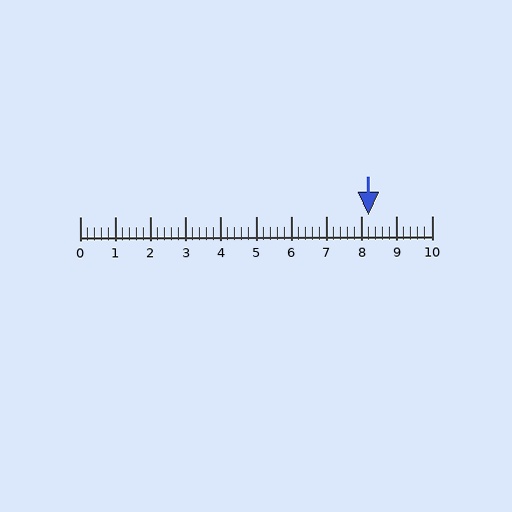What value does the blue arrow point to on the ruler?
The blue arrow points to approximately 8.2.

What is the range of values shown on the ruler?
The ruler shows values from 0 to 10.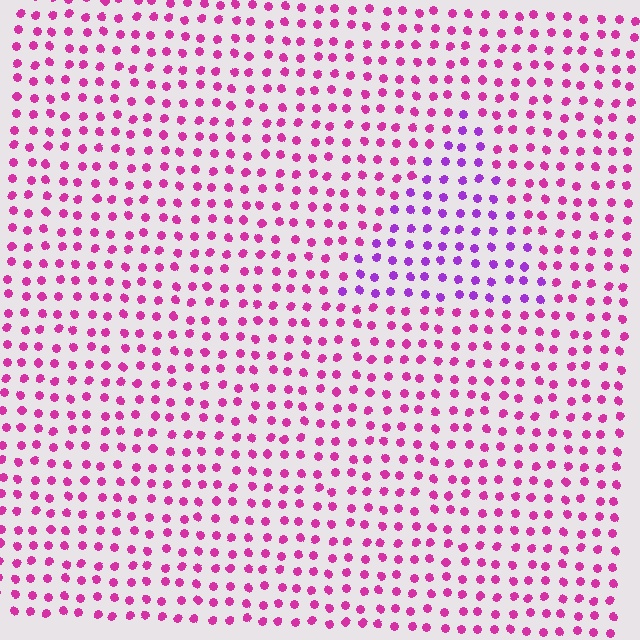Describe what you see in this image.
The image is filled with small magenta elements in a uniform arrangement. A triangle-shaped region is visible where the elements are tinted to a slightly different hue, forming a subtle color boundary.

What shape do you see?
I see a triangle.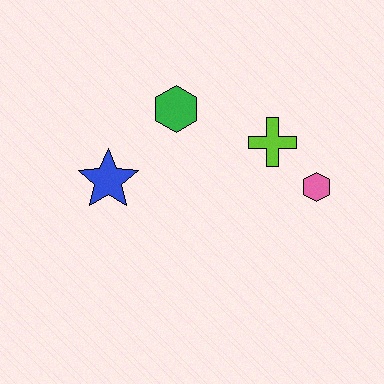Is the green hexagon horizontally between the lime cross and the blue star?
Yes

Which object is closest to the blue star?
The green hexagon is closest to the blue star.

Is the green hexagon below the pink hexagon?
No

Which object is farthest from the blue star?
The pink hexagon is farthest from the blue star.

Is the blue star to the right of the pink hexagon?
No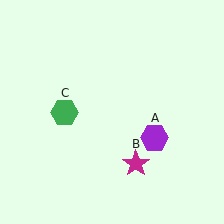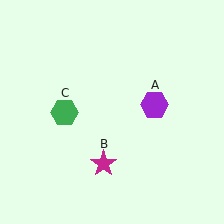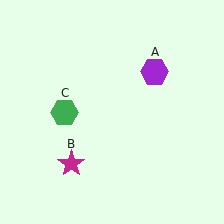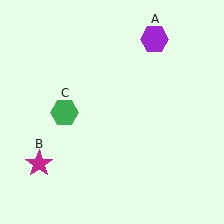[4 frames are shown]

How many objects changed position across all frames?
2 objects changed position: purple hexagon (object A), magenta star (object B).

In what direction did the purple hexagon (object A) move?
The purple hexagon (object A) moved up.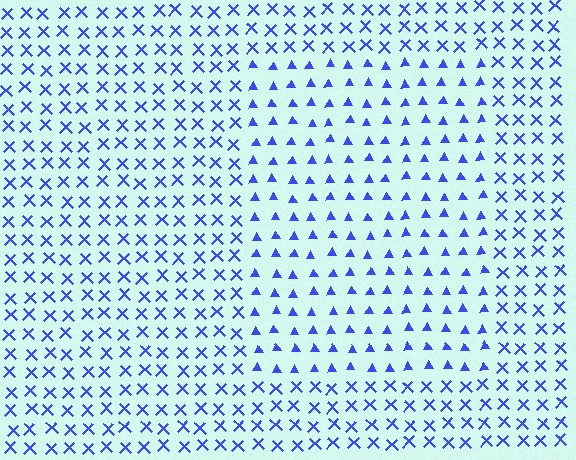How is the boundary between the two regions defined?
The boundary is defined by a change in element shape: triangles inside vs. X marks outside. All elements share the same color and spacing.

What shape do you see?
I see a rectangle.